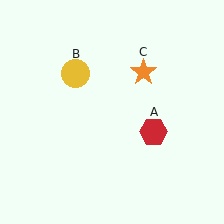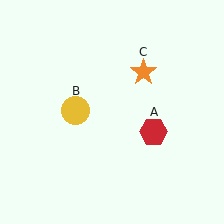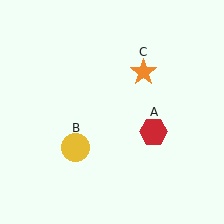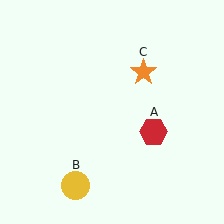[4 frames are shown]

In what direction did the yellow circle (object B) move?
The yellow circle (object B) moved down.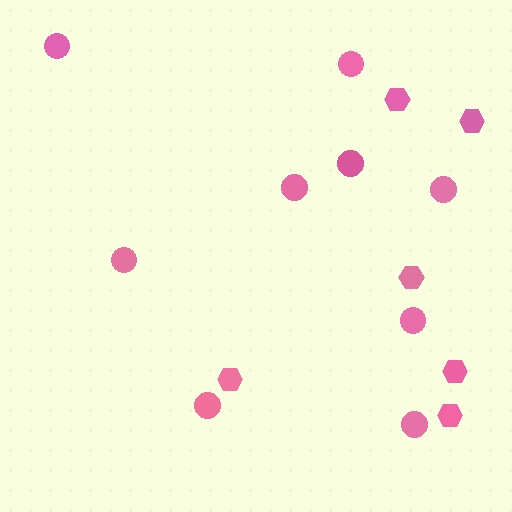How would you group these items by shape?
There are 2 groups: one group of circles (9) and one group of hexagons (6).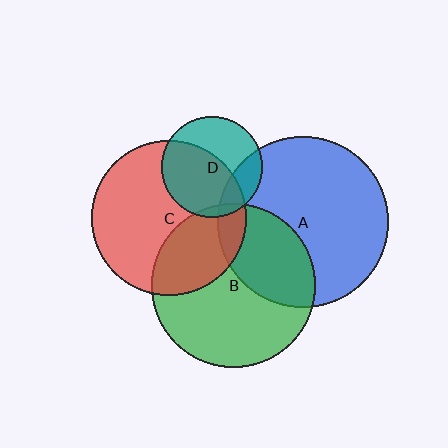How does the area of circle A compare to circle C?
Approximately 1.2 times.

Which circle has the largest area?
Circle A (blue).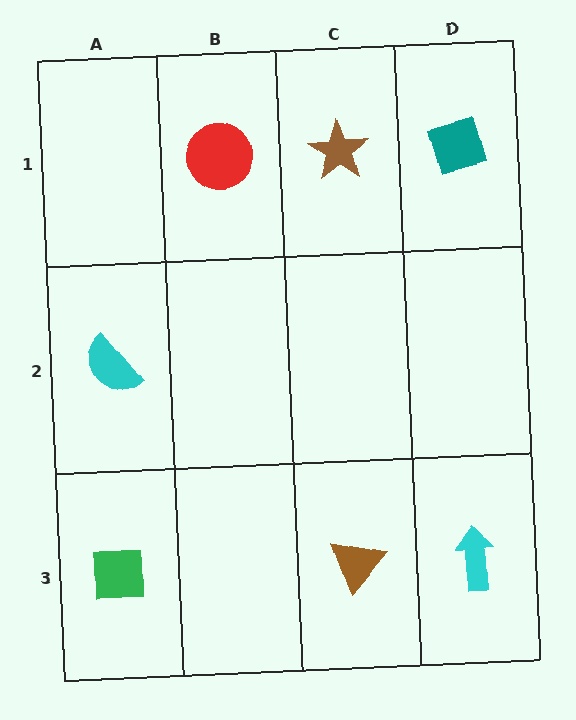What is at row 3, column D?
A cyan arrow.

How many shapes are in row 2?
1 shape.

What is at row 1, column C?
A brown star.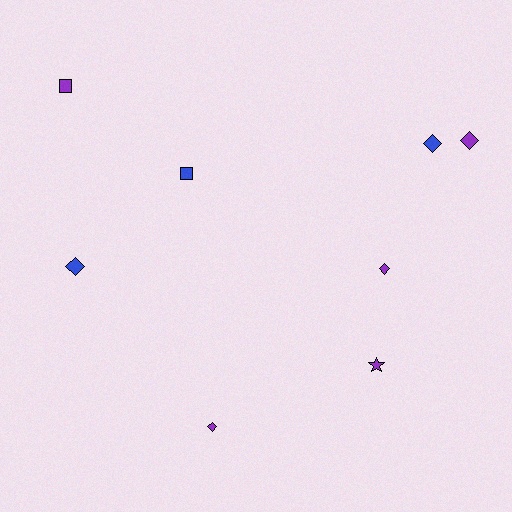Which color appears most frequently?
Purple, with 5 objects.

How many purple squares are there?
There is 1 purple square.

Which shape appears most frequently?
Diamond, with 5 objects.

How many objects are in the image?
There are 8 objects.